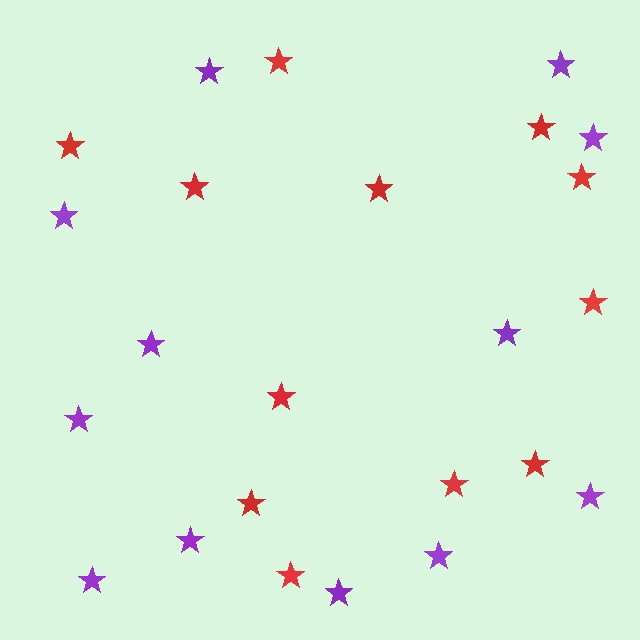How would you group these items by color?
There are 2 groups: one group of red stars (12) and one group of purple stars (12).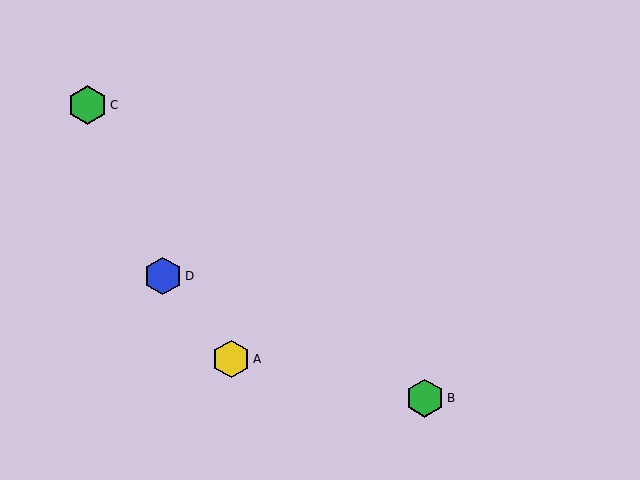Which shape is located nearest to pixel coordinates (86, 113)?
The green hexagon (labeled C) at (88, 105) is nearest to that location.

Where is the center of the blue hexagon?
The center of the blue hexagon is at (163, 276).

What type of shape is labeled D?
Shape D is a blue hexagon.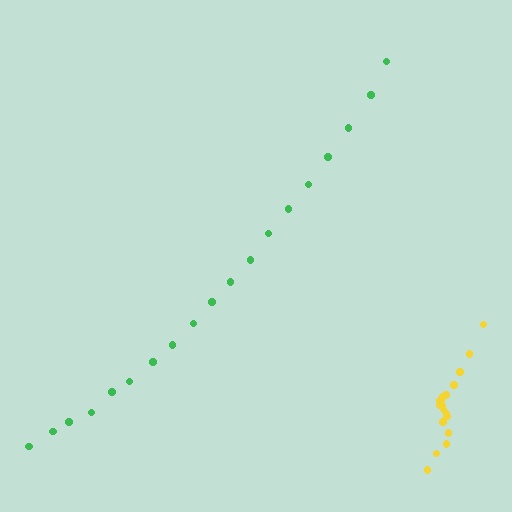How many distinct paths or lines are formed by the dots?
There are 2 distinct paths.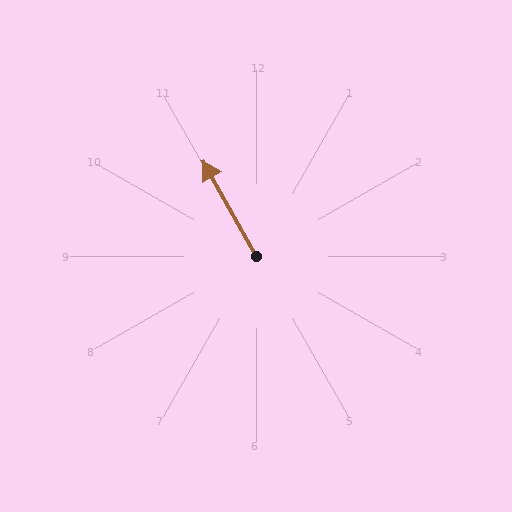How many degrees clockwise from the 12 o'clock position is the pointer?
Approximately 331 degrees.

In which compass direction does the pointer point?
Northwest.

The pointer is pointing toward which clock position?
Roughly 11 o'clock.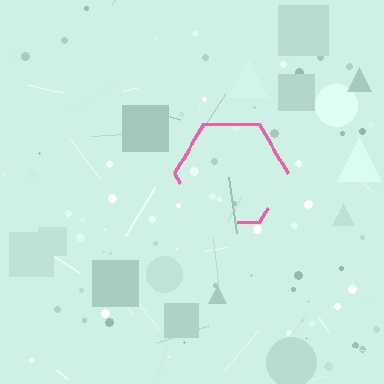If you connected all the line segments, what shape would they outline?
They would outline a hexagon.